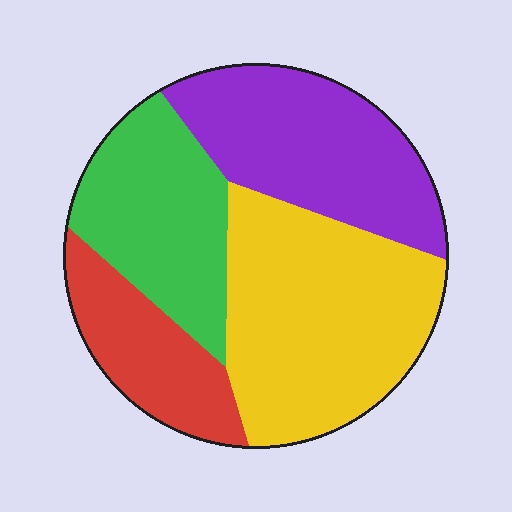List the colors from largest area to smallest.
From largest to smallest: yellow, purple, green, red.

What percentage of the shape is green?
Green takes up about one fifth (1/5) of the shape.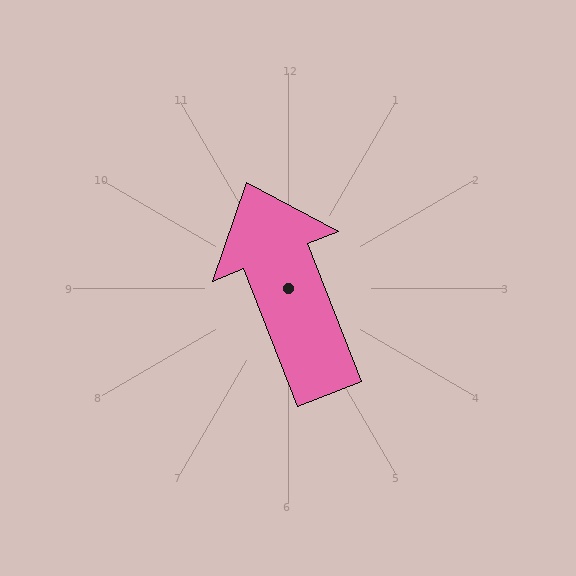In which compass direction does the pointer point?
North.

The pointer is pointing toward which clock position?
Roughly 11 o'clock.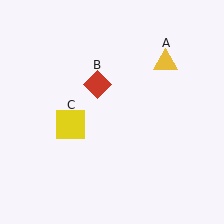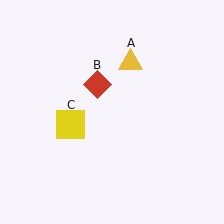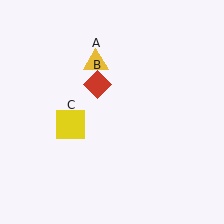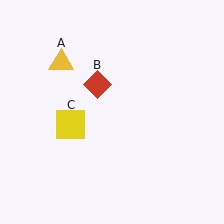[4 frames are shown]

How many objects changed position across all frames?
1 object changed position: yellow triangle (object A).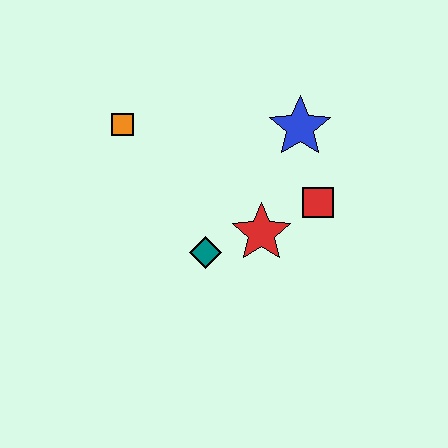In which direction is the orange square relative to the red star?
The orange square is to the left of the red star.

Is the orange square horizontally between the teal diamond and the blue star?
No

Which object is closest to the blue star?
The red square is closest to the blue star.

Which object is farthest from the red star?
The orange square is farthest from the red star.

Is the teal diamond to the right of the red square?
No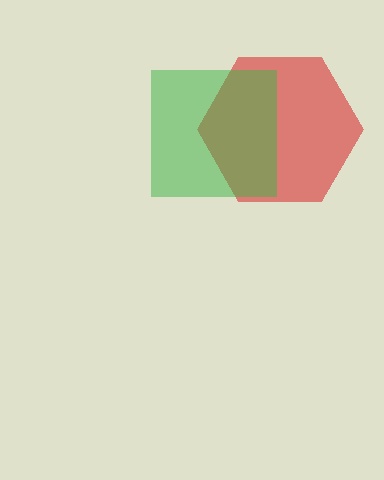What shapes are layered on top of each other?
The layered shapes are: a red hexagon, a green square.